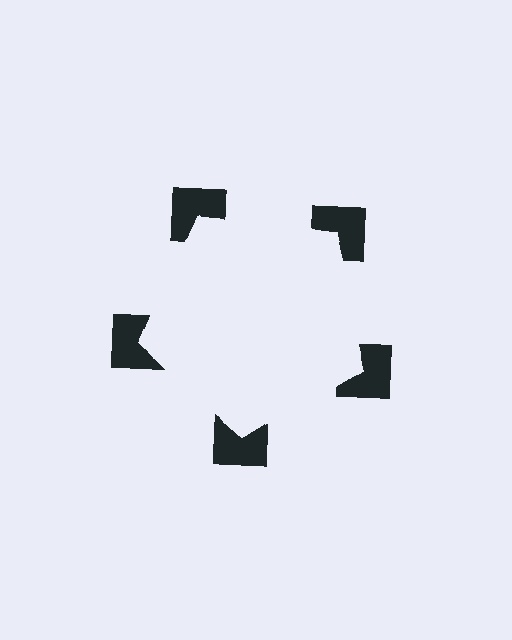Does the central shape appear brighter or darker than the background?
It typically appears slightly brighter than the background, even though no actual brightness change is drawn.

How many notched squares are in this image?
There are 5 — one at each vertex of the illusory pentagon.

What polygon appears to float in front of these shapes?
An illusory pentagon — its edges are inferred from the aligned wedge cuts in the notched squares, not physically drawn.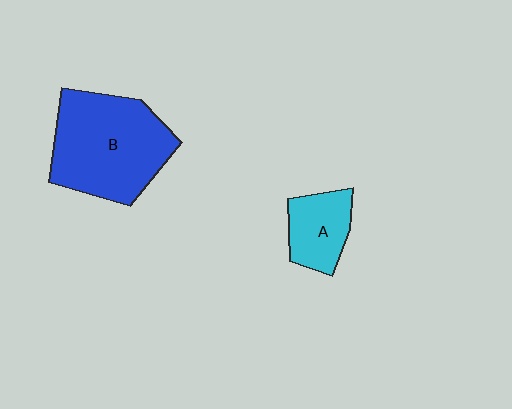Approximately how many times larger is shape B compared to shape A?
Approximately 2.4 times.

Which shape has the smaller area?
Shape A (cyan).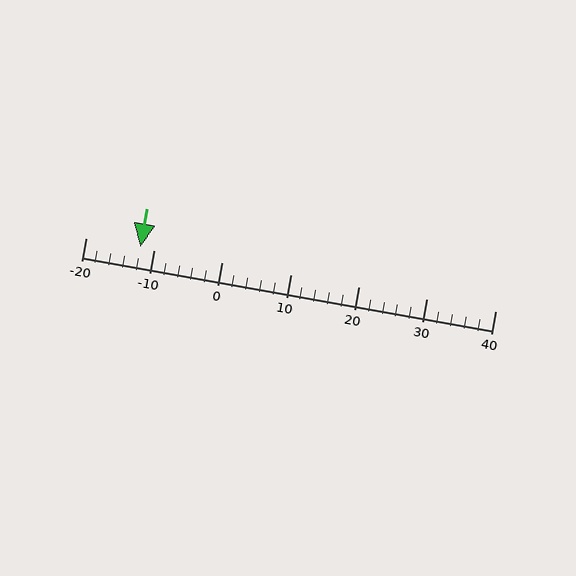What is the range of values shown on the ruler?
The ruler shows values from -20 to 40.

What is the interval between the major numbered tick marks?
The major tick marks are spaced 10 units apart.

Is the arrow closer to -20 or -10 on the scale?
The arrow is closer to -10.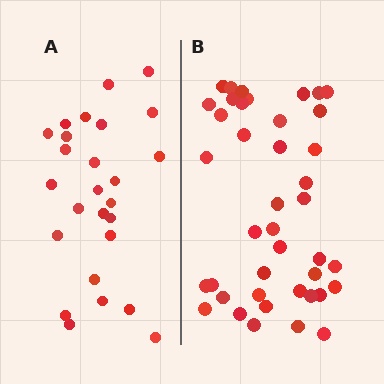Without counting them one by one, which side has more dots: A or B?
Region B (the right region) has more dots.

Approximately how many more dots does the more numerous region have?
Region B has approximately 15 more dots than region A.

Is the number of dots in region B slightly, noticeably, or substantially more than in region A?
Region B has substantially more. The ratio is roughly 1.6 to 1.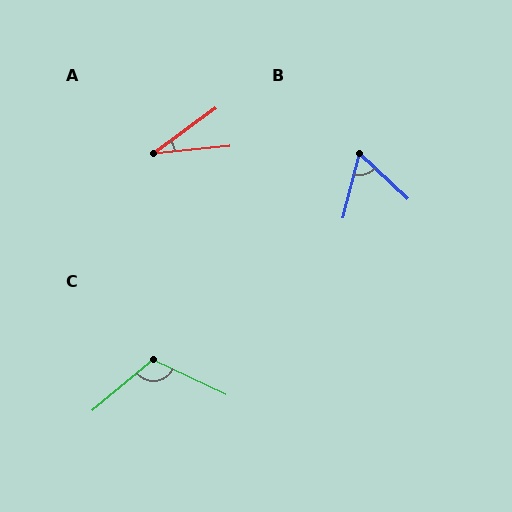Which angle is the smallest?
A, at approximately 31 degrees.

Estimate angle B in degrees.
Approximately 61 degrees.